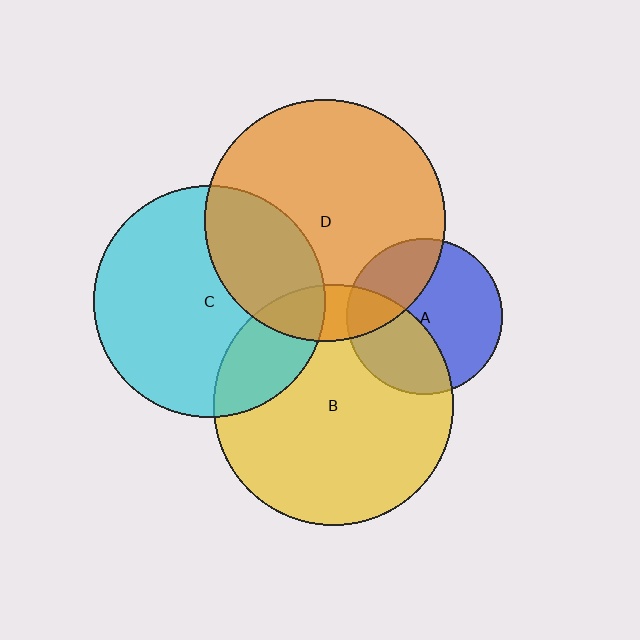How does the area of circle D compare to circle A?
Approximately 2.4 times.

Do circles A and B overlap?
Yes.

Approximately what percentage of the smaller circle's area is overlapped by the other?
Approximately 40%.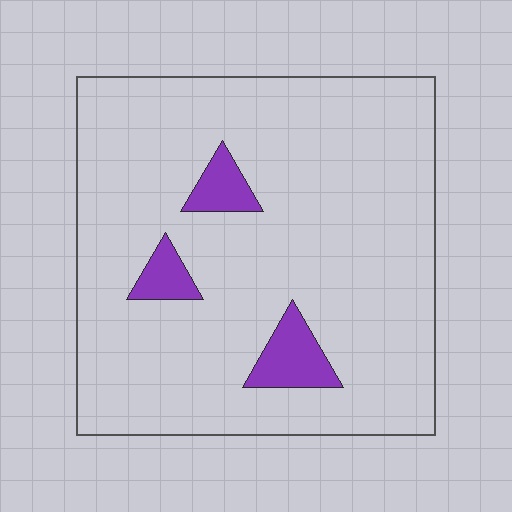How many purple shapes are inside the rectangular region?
3.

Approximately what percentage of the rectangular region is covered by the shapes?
Approximately 10%.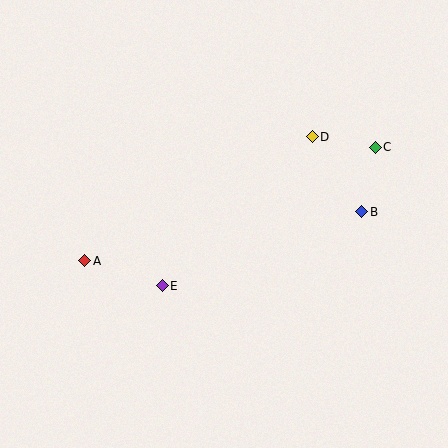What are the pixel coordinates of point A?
Point A is at (85, 261).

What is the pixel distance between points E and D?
The distance between E and D is 211 pixels.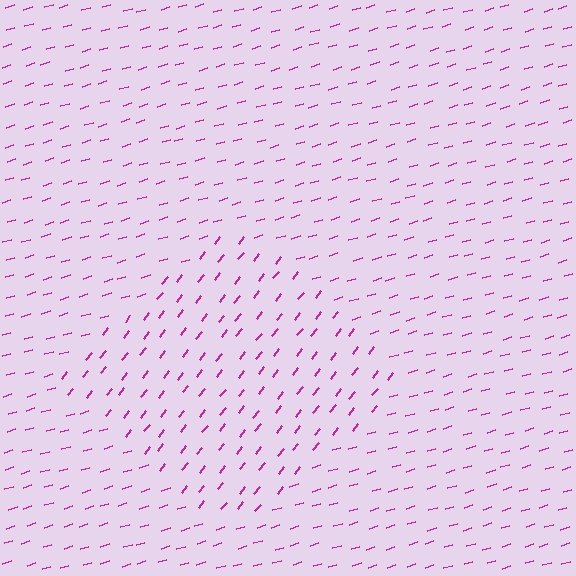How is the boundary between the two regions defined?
The boundary is defined purely by a change in line orientation (approximately 36 degrees difference). All lines are the same color and thickness.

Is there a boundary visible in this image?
Yes, there is a texture boundary formed by a change in line orientation.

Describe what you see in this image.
The image is filled with small magenta line segments. A diamond region in the image has lines oriented differently from the surrounding lines, creating a visible texture boundary.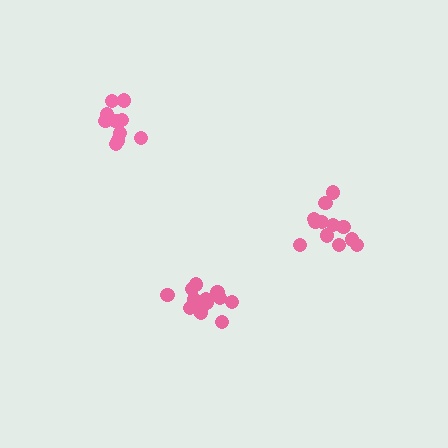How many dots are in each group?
Group 1: 14 dots, Group 2: 11 dots, Group 3: 12 dots (37 total).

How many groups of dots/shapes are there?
There are 3 groups.